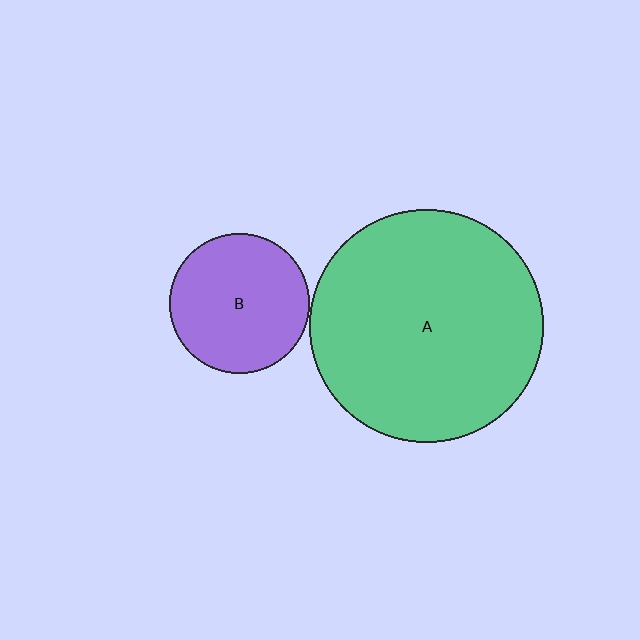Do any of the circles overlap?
No, none of the circles overlap.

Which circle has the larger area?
Circle A (green).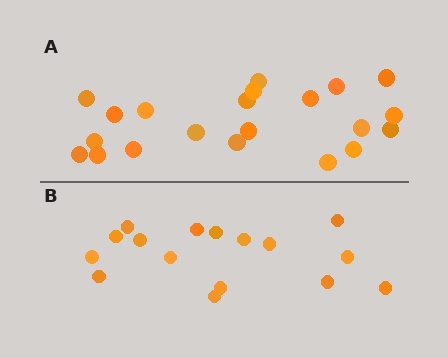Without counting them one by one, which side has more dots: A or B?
Region A (the top region) has more dots.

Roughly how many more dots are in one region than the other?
Region A has about 5 more dots than region B.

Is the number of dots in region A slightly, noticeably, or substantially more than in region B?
Region A has noticeably more, but not dramatically so. The ratio is roughly 1.3 to 1.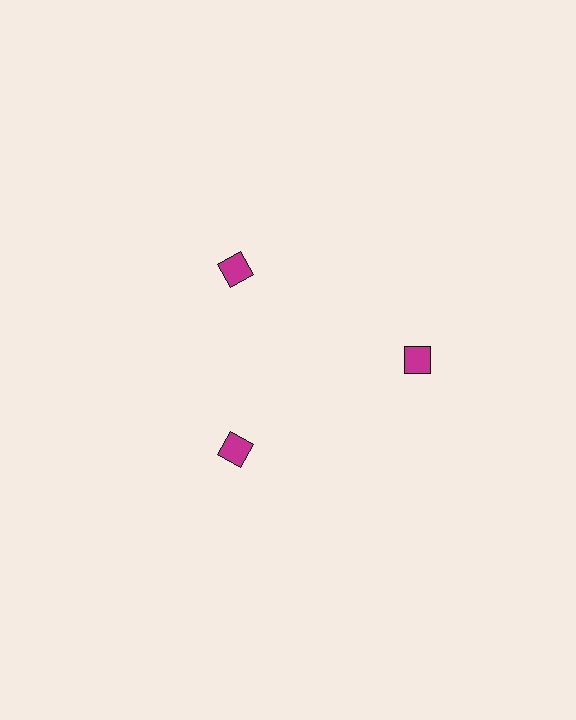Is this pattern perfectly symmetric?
No. The 3 magenta squares are arranged in a ring, but one element near the 3 o'clock position is pushed outward from the center, breaking the 3-fold rotational symmetry.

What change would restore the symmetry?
The symmetry would be restored by moving it inward, back onto the ring so that all 3 squares sit at equal angles and equal distance from the center.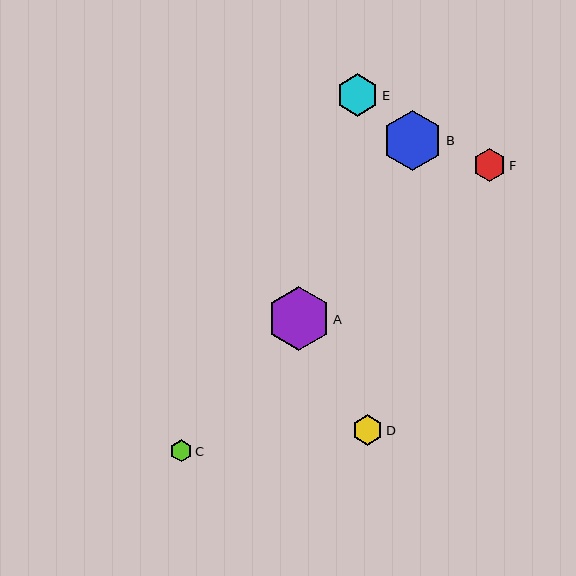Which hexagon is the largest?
Hexagon A is the largest with a size of approximately 63 pixels.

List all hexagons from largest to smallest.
From largest to smallest: A, B, E, F, D, C.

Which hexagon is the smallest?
Hexagon C is the smallest with a size of approximately 22 pixels.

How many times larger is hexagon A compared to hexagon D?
Hexagon A is approximately 2.1 times the size of hexagon D.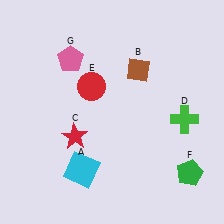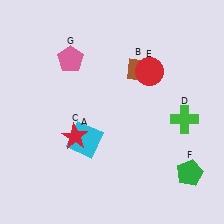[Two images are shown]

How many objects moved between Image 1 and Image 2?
2 objects moved between the two images.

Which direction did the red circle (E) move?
The red circle (E) moved right.